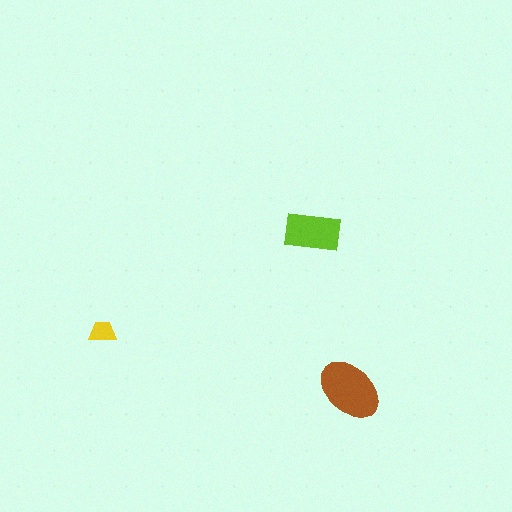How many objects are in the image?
There are 3 objects in the image.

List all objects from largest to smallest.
The brown ellipse, the lime rectangle, the yellow trapezoid.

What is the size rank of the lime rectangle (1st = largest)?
2nd.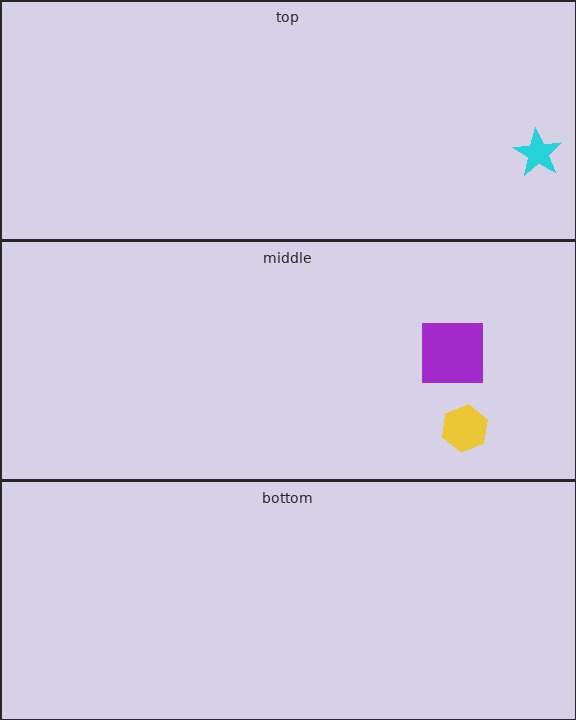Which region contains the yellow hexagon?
The middle region.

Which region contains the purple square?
The middle region.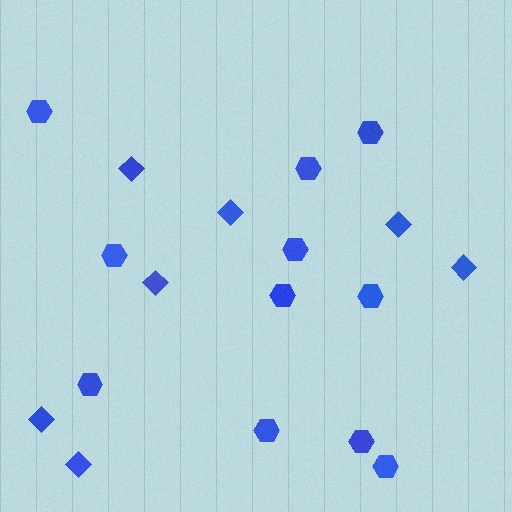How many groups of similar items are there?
There are 2 groups: one group of diamonds (7) and one group of hexagons (11).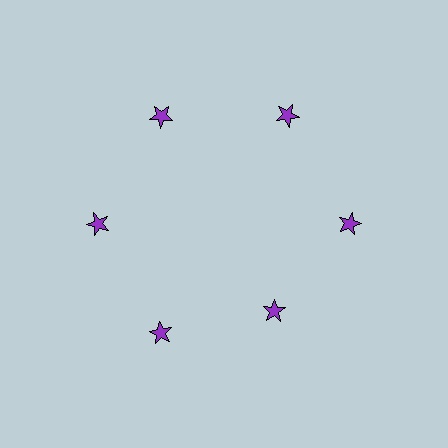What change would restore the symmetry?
The symmetry would be restored by moving it outward, back onto the ring so that all 6 stars sit at equal angles and equal distance from the center.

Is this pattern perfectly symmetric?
No. The 6 purple stars are arranged in a ring, but one element near the 5 o'clock position is pulled inward toward the center, breaking the 6-fold rotational symmetry.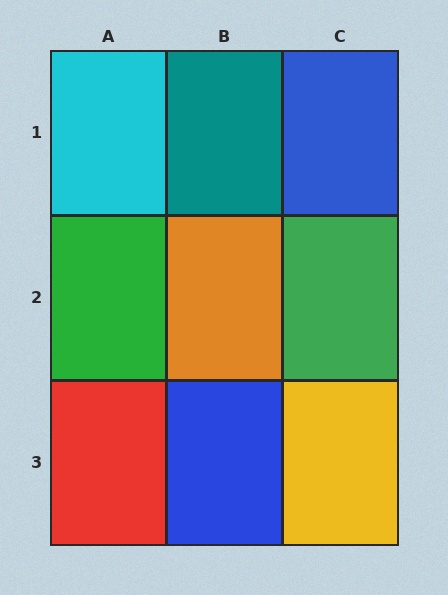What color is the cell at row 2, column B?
Orange.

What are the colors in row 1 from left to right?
Cyan, teal, blue.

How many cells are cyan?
1 cell is cyan.